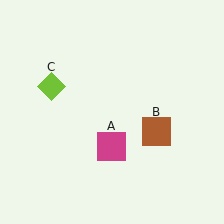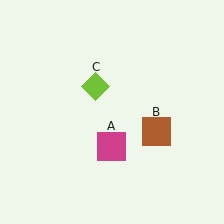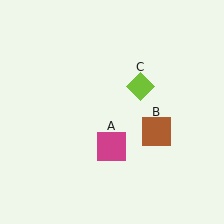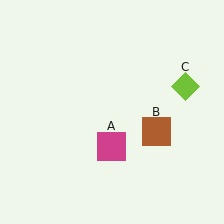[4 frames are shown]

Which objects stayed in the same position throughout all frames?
Magenta square (object A) and brown square (object B) remained stationary.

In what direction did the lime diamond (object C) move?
The lime diamond (object C) moved right.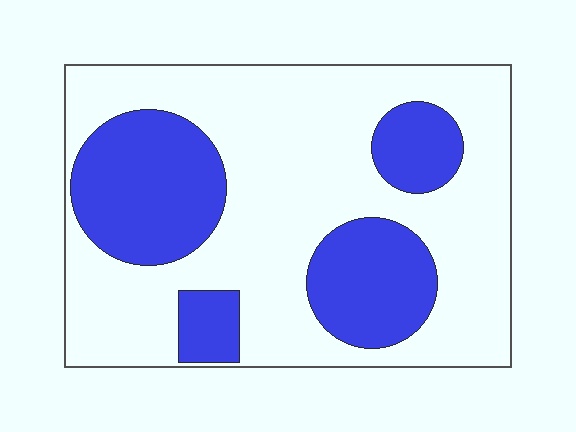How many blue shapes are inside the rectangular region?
4.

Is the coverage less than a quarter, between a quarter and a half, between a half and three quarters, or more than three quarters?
Between a quarter and a half.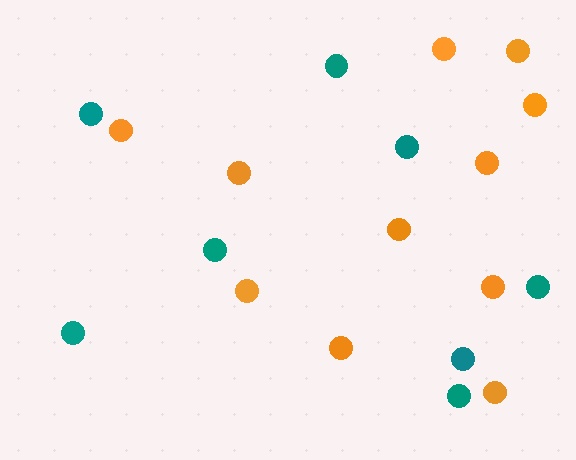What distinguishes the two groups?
There are 2 groups: one group of teal circles (8) and one group of orange circles (11).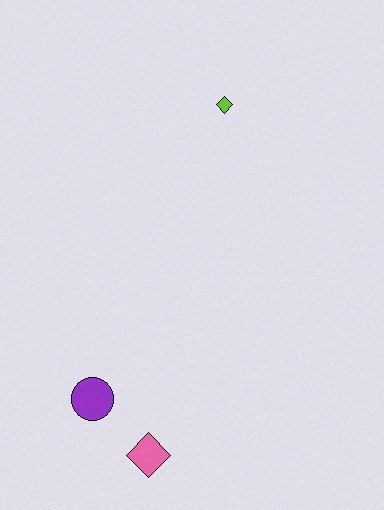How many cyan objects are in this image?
There are no cyan objects.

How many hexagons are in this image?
There are no hexagons.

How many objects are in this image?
There are 3 objects.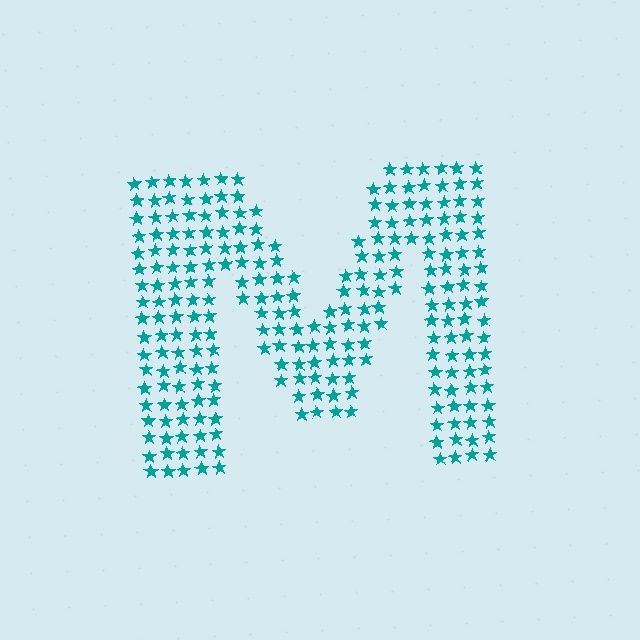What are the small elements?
The small elements are stars.